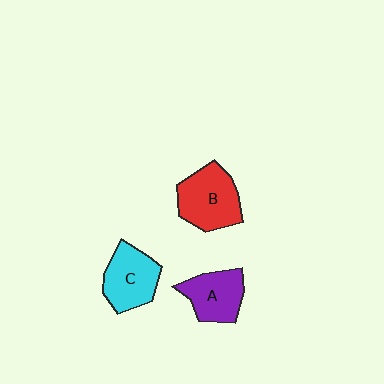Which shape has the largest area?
Shape B (red).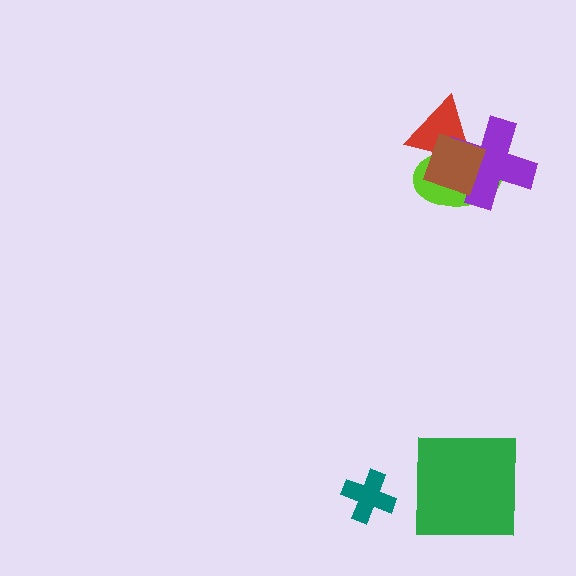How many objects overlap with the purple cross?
3 objects overlap with the purple cross.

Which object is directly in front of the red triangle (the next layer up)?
The purple cross is directly in front of the red triangle.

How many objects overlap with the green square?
0 objects overlap with the green square.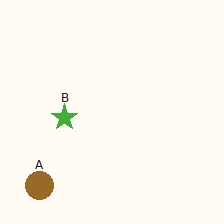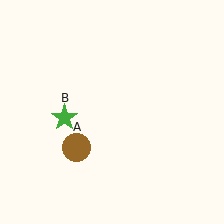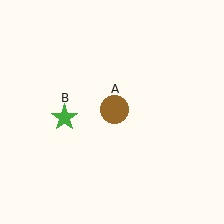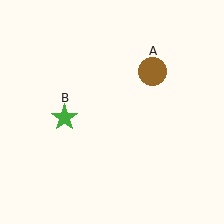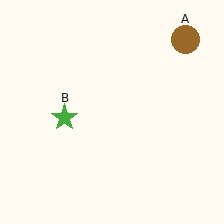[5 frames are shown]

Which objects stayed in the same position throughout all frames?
Green star (object B) remained stationary.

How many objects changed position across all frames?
1 object changed position: brown circle (object A).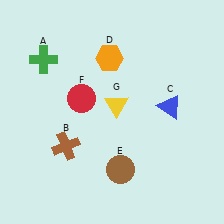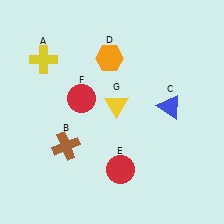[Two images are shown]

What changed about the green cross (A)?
In Image 1, A is green. In Image 2, it changed to yellow.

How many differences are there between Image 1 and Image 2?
There are 2 differences between the two images.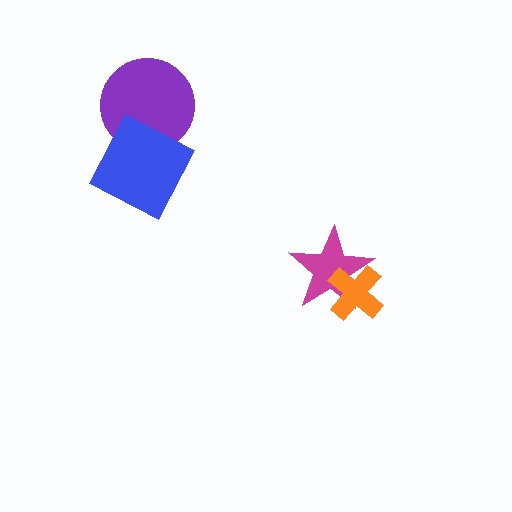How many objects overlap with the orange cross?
1 object overlaps with the orange cross.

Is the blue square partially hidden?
No, no other shape covers it.